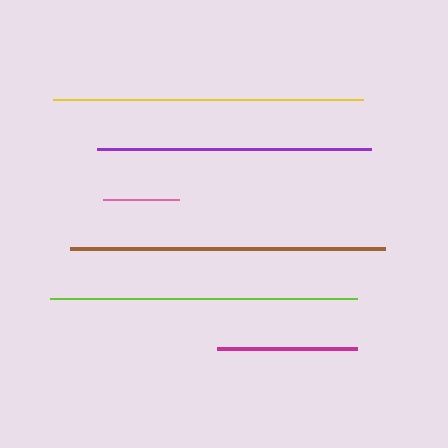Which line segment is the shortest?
The pink line is the shortest at approximately 76 pixels.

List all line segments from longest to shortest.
From longest to shortest: brown, yellow, lime, purple, magenta, pink.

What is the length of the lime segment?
The lime segment is approximately 307 pixels long.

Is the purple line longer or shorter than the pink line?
The purple line is longer than the pink line.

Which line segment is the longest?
The brown line is the longest at approximately 315 pixels.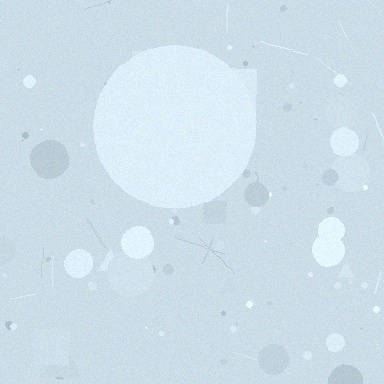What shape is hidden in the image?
A circle is hidden in the image.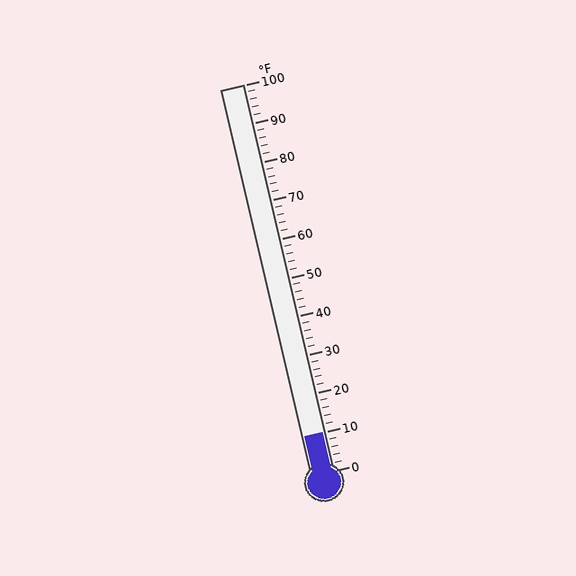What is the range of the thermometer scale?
The thermometer scale ranges from 0°F to 100°F.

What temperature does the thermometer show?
The thermometer shows approximately 10°F.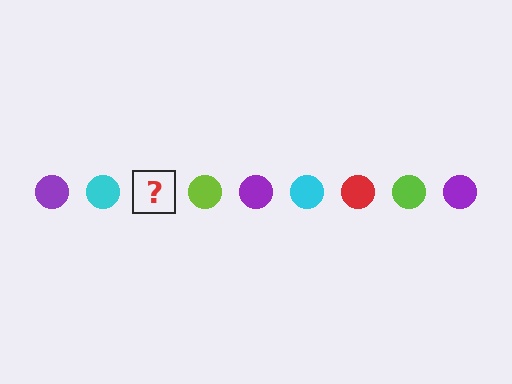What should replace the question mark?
The question mark should be replaced with a red circle.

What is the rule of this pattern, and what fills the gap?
The rule is that the pattern cycles through purple, cyan, red, lime circles. The gap should be filled with a red circle.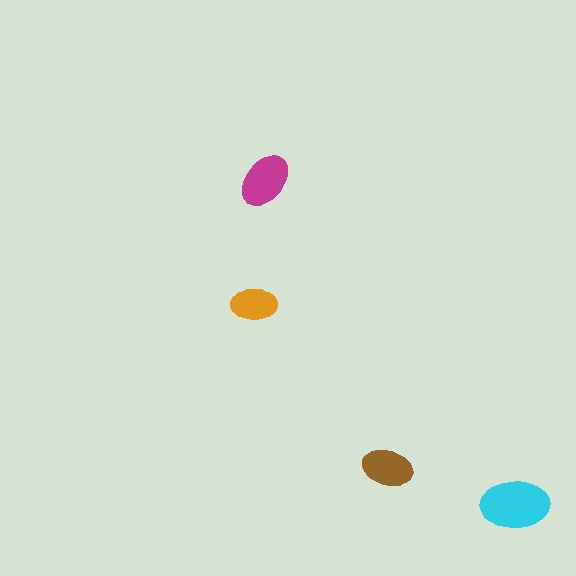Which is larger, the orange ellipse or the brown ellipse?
The brown one.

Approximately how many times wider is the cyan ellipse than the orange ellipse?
About 1.5 times wider.